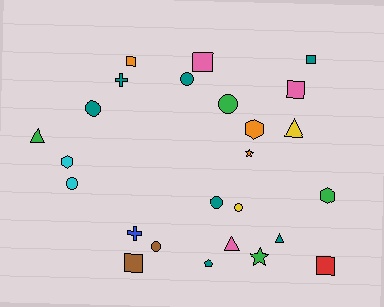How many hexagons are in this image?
There are 3 hexagons.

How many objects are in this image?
There are 25 objects.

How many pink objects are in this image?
There are 3 pink objects.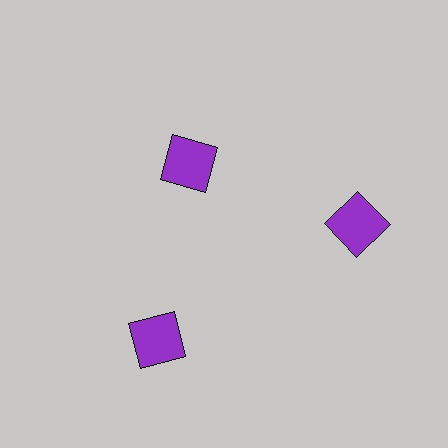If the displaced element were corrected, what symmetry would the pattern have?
It would have 3-fold rotational symmetry — the pattern would map onto itself every 120 degrees.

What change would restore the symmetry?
The symmetry would be restored by moving it outward, back onto the ring so that all 3 squares sit at equal angles and equal distance from the center.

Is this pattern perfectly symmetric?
No. The 3 purple squares are arranged in a ring, but one element near the 11 o'clock position is pulled inward toward the center, breaking the 3-fold rotational symmetry.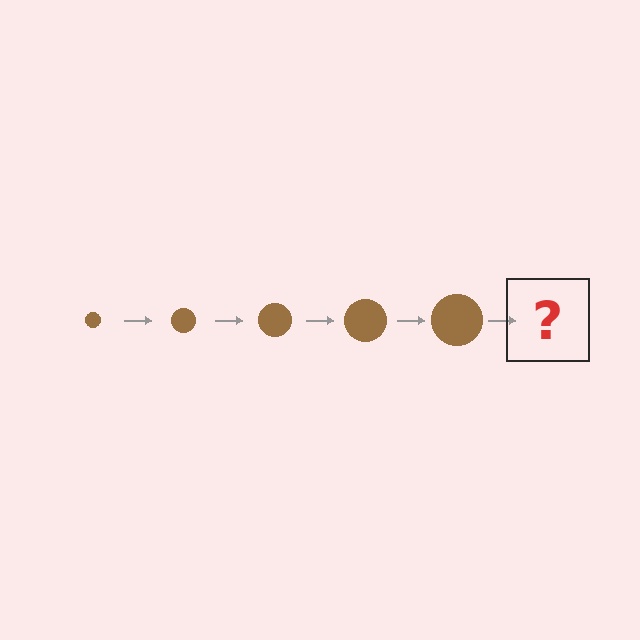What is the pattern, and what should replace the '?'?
The pattern is that the circle gets progressively larger each step. The '?' should be a brown circle, larger than the previous one.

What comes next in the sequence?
The next element should be a brown circle, larger than the previous one.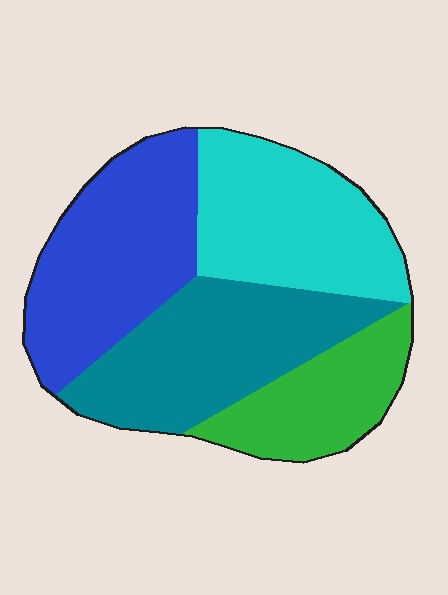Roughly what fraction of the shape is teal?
Teal takes up about one quarter (1/4) of the shape.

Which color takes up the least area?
Green, at roughly 15%.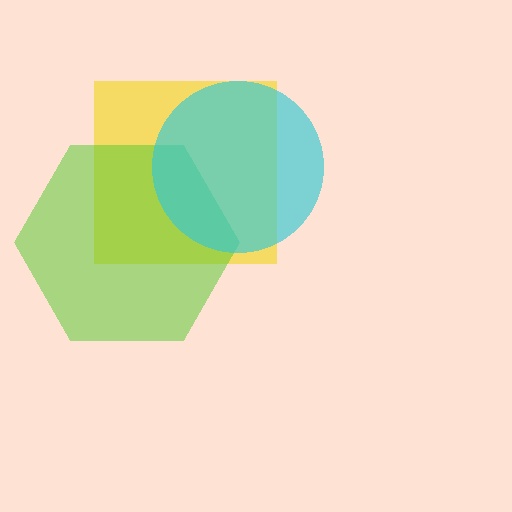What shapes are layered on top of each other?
The layered shapes are: a yellow square, a lime hexagon, a cyan circle.